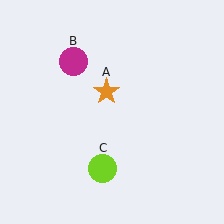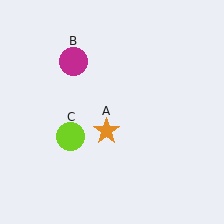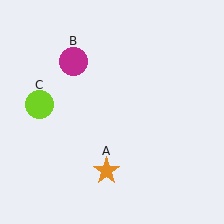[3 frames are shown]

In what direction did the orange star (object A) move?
The orange star (object A) moved down.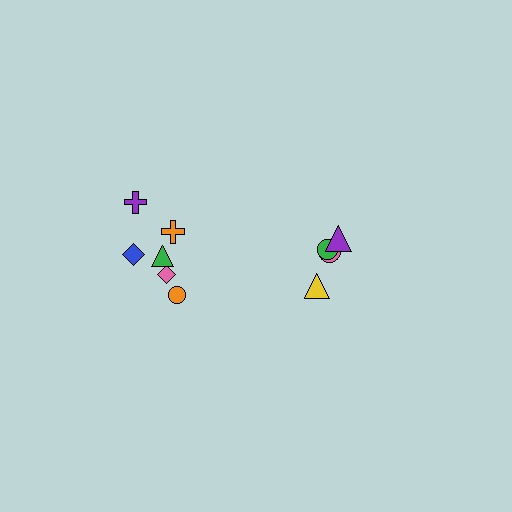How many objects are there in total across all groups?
There are 10 objects.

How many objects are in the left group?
There are 6 objects.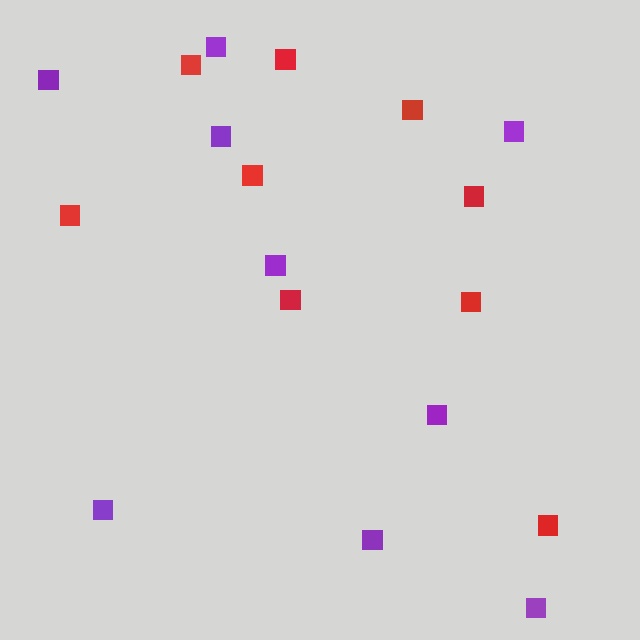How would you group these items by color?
There are 2 groups: one group of purple squares (9) and one group of red squares (9).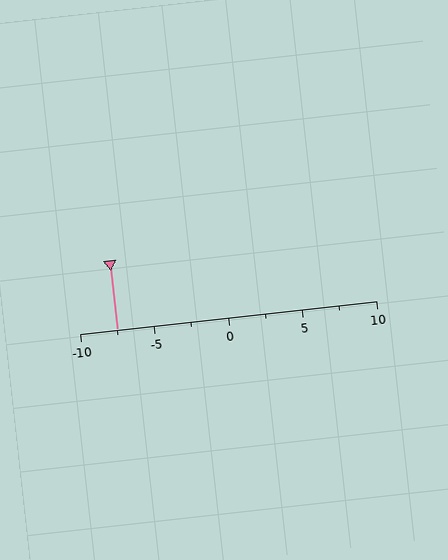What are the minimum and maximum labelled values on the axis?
The axis runs from -10 to 10.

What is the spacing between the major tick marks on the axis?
The major ticks are spaced 5 apart.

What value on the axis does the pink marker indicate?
The marker indicates approximately -7.5.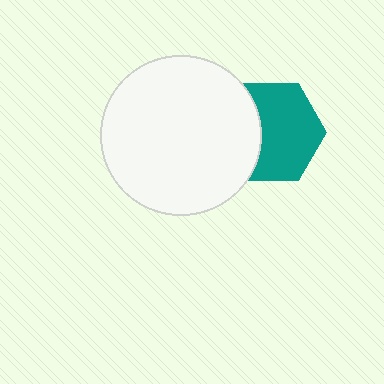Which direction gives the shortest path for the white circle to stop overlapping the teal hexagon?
Moving left gives the shortest separation.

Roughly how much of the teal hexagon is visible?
Most of it is visible (roughly 66%).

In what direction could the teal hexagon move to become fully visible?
The teal hexagon could move right. That would shift it out from behind the white circle entirely.